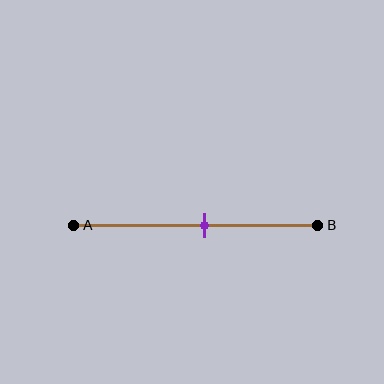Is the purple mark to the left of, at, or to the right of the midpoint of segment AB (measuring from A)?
The purple mark is to the right of the midpoint of segment AB.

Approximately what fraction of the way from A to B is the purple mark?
The purple mark is approximately 55% of the way from A to B.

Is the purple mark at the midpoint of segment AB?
No, the mark is at about 55% from A, not at the 50% midpoint.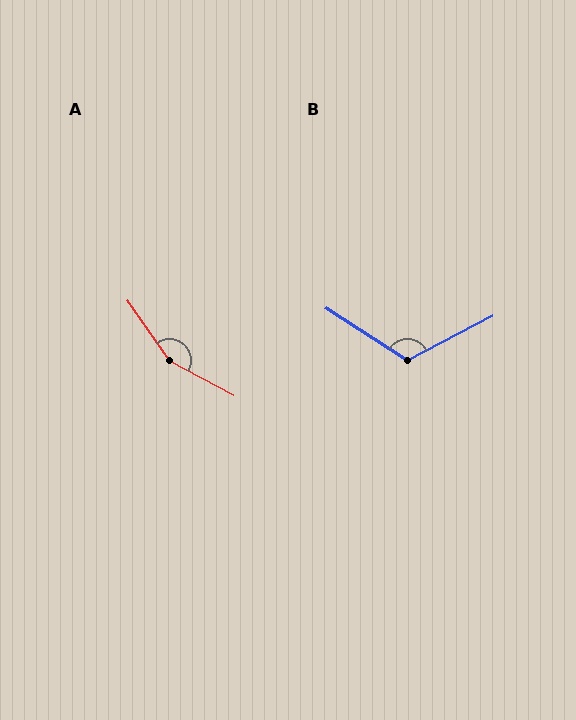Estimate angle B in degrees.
Approximately 120 degrees.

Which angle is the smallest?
B, at approximately 120 degrees.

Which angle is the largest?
A, at approximately 153 degrees.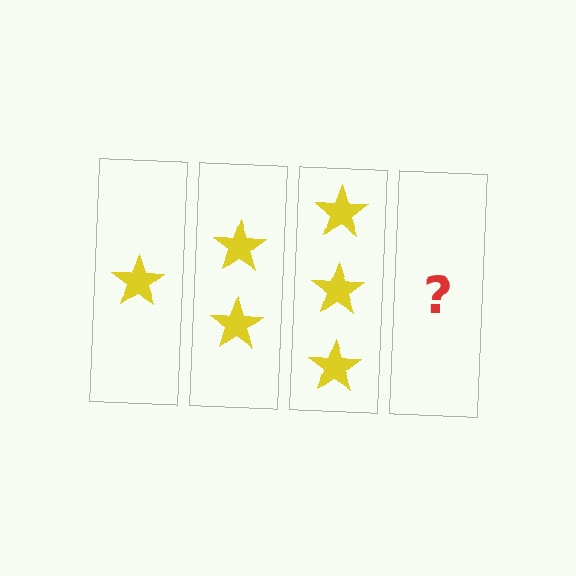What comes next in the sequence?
The next element should be 4 stars.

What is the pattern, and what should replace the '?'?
The pattern is that each step adds one more star. The '?' should be 4 stars.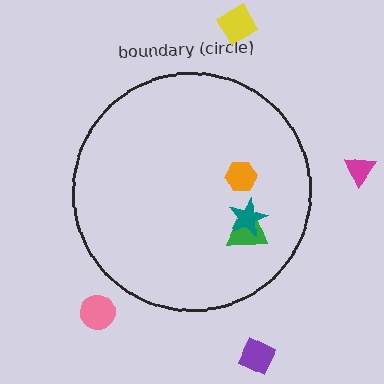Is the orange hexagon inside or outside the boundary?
Inside.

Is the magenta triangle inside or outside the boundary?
Outside.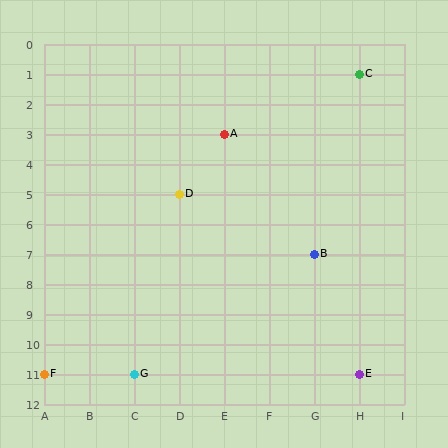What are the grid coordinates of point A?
Point A is at grid coordinates (E, 3).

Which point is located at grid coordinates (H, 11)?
Point E is at (H, 11).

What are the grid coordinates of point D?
Point D is at grid coordinates (D, 5).